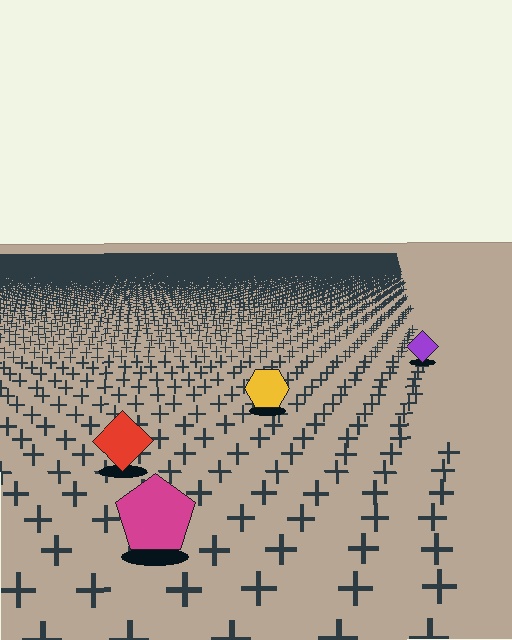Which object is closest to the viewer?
The magenta pentagon is closest. The texture marks near it are larger and more spread out.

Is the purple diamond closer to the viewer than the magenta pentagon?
No. The magenta pentagon is closer — you can tell from the texture gradient: the ground texture is coarser near it.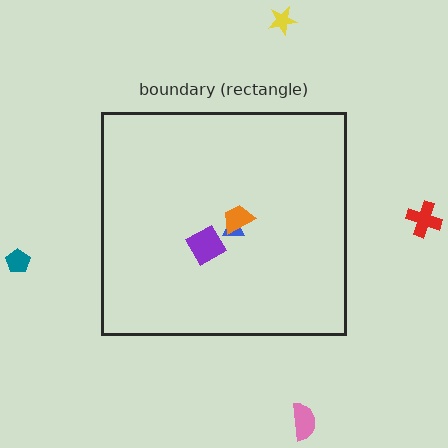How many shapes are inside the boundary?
3 inside, 4 outside.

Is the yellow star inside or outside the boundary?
Outside.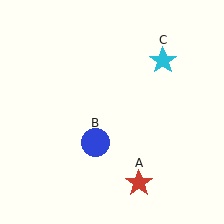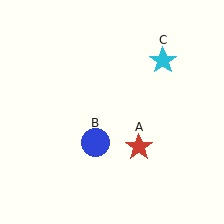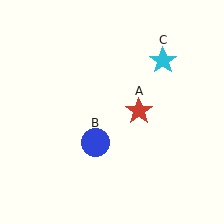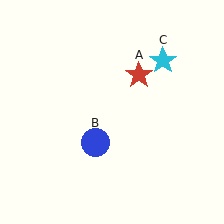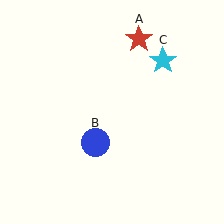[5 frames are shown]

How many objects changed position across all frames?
1 object changed position: red star (object A).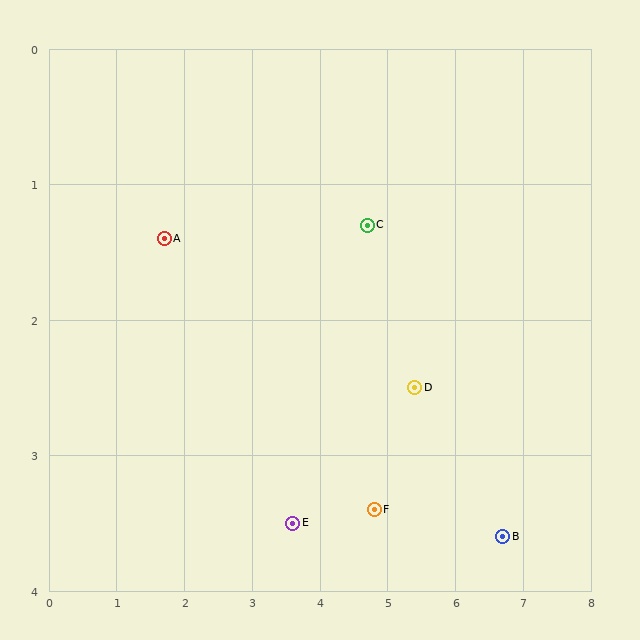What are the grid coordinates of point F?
Point F is at approximately (4.8, 3.4).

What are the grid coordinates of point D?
Point D is at approximately (5.4, 2.5).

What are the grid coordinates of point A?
Point A is at approximately (1.7, 1.4).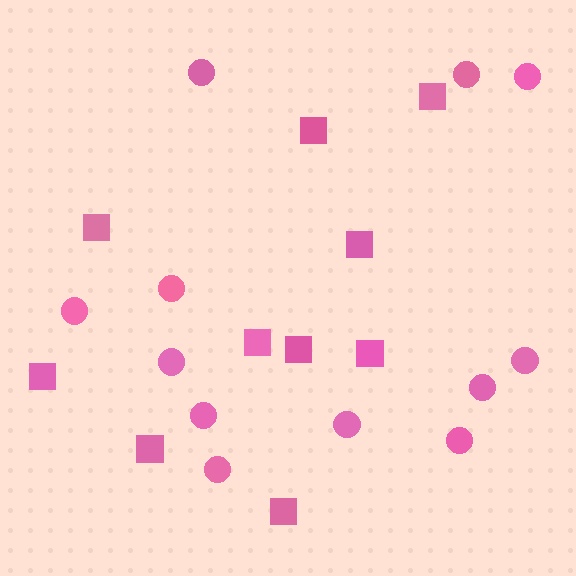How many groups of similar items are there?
There are 2 groups: one group of circles (12) and one group of squares (10).